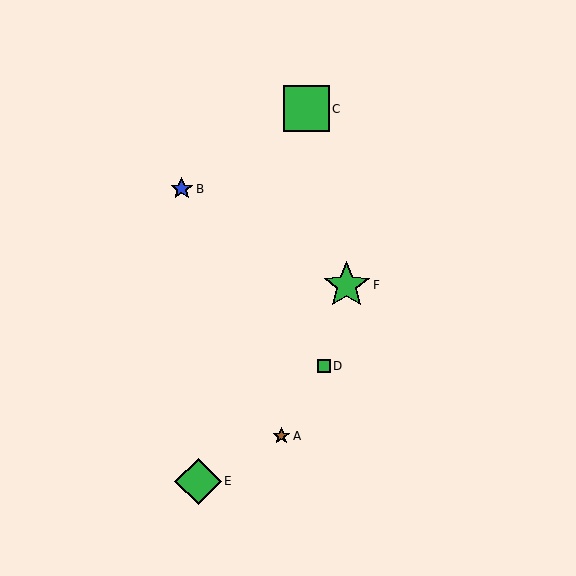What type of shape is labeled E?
Shape E is a green diamond.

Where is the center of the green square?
The center of the green square is at (306, 109).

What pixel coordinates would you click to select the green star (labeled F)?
Click at (347, 285) to select the green star F.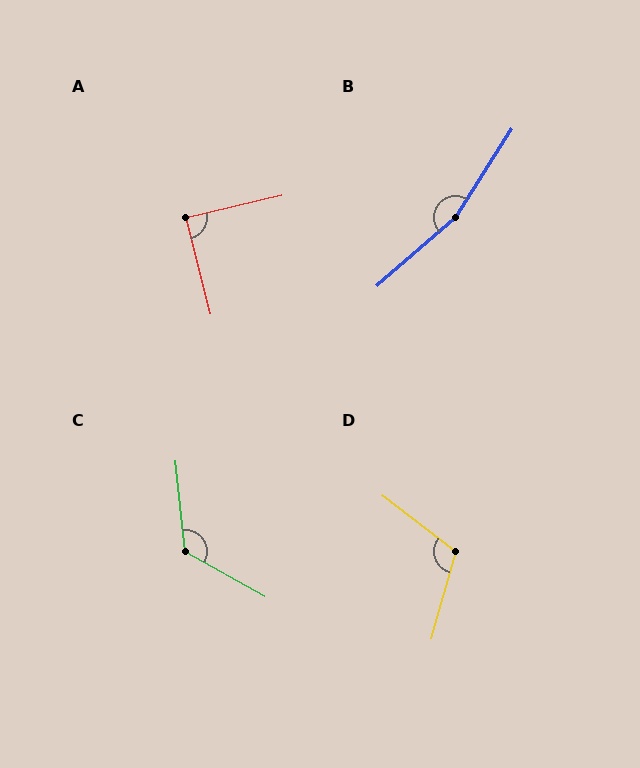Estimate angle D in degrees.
Approximately 112 degrees.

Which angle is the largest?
B, at approximately 163 degrees.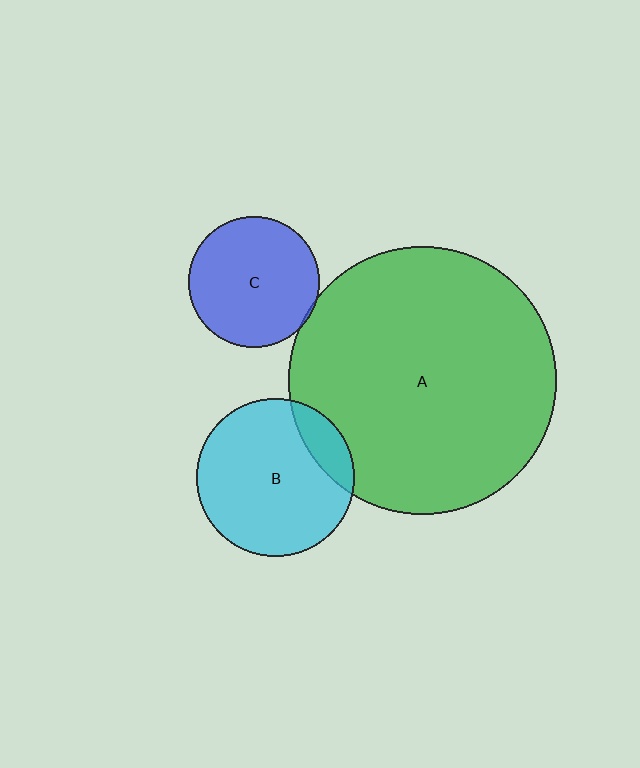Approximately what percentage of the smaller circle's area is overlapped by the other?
Approximately 5%.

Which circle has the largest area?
Circle A (green).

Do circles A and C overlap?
Yes.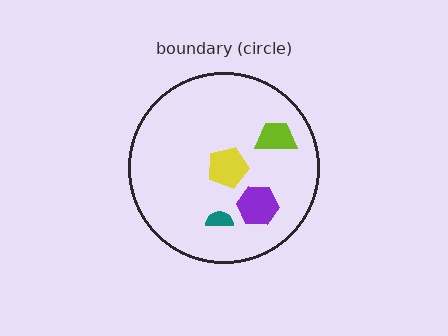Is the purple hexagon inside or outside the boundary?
Inside.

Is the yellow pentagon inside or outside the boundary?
Inside.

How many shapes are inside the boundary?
4 inside, 0 outside.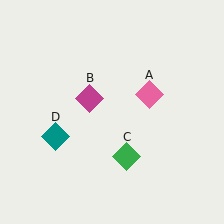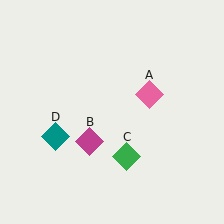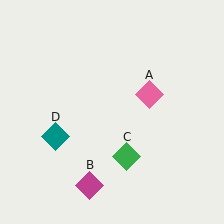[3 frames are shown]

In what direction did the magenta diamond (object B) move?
The magenta diamond (object B) moved down.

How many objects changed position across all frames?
1 object changed position: magenta diamond (object B).